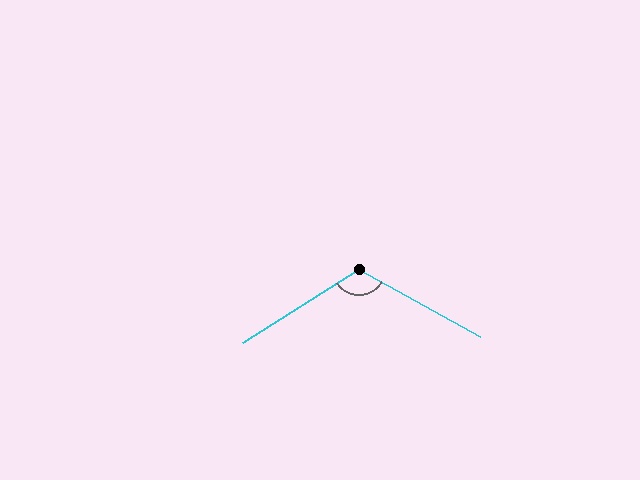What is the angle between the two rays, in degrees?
Approximately 119 degrees.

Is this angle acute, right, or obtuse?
It is obtuse.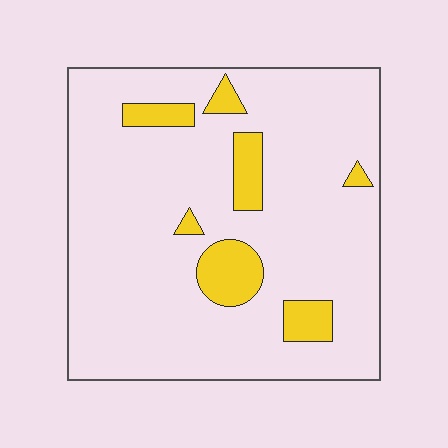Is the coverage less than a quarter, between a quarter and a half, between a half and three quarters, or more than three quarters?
Less than a quarter.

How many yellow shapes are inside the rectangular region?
7.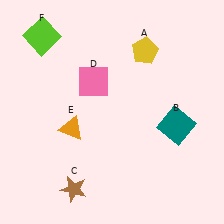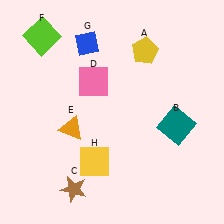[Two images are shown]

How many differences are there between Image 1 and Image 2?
There are 2 differences between the two images.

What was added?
A blue diamond (G), a yellow square (H) were added in Image 2.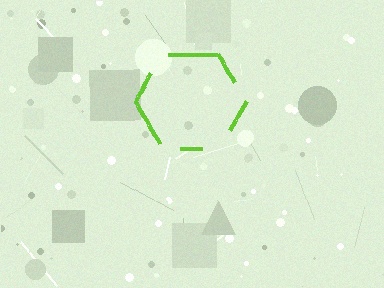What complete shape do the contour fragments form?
The contour fragments form a hexagon.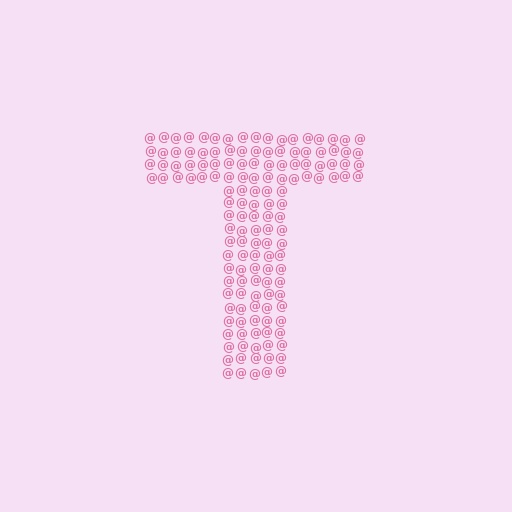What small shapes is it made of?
It is made of small at signs.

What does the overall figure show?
The overall figure shows the letter T.